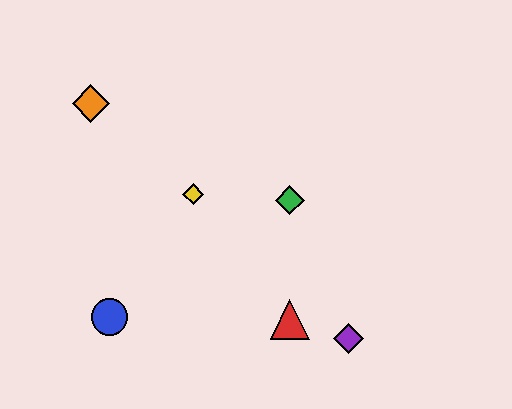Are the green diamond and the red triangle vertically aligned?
Yes, both are at x≈290.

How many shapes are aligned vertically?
2 shapes (the red triangle, the green diamond) are aligned vertically.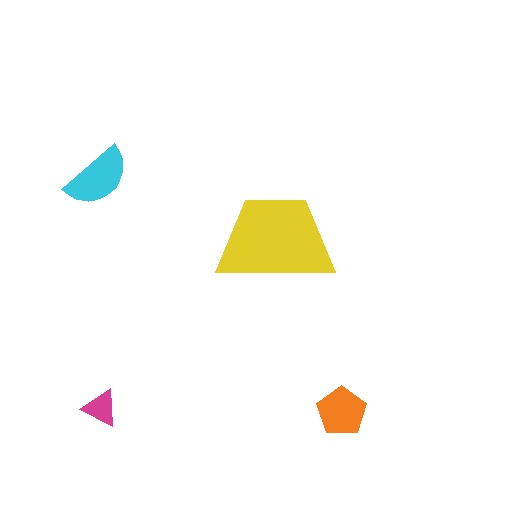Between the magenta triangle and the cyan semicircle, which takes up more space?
The cyan semicircle.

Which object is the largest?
The yellow trapezoid.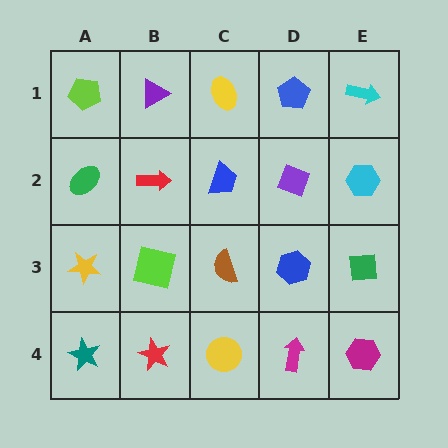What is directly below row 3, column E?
A magenta hexagon.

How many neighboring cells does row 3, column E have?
3.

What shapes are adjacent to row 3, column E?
A cyan hexagon (row 2, column E), a magenta hexagon (row 4, column E), a blue hexagon (row 3, column D).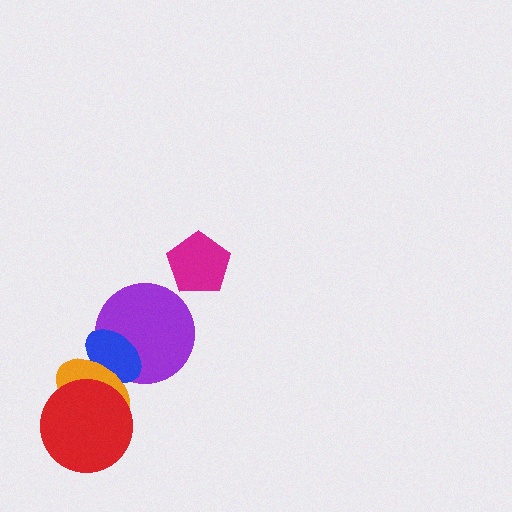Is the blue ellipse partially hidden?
Yes, it is partially covered by another shape.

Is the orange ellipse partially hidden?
Yes, it is partially covered by another shape.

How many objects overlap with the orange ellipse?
3 objects overlap with the orange ellipse.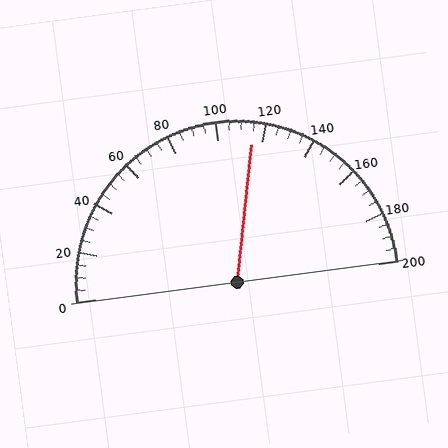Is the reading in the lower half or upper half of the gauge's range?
The reading is in the upper half of the range (0 to 200).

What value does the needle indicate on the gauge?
The needle indicates approximately 115.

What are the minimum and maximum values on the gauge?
The gauge ranges from 0 to 200.